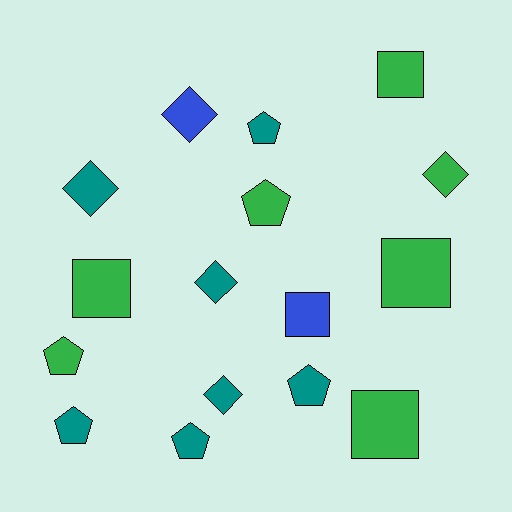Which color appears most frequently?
Teal, with 7 objects.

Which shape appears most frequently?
Pentagon, with 6 objects.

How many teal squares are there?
There are no teal squares.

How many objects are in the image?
There are 16 objects.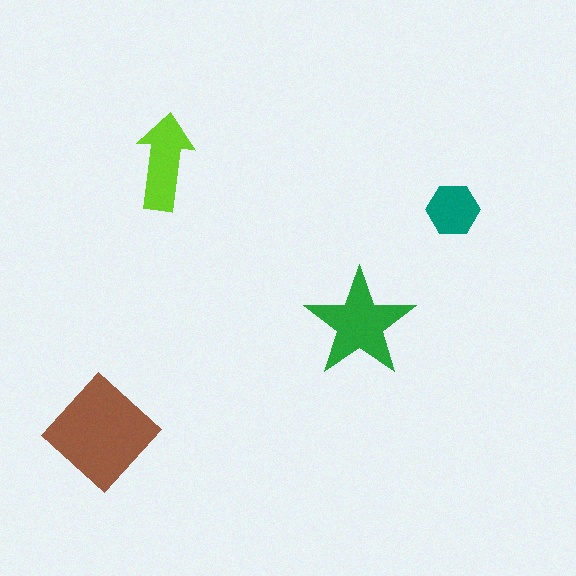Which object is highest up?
The lime arrow is topmost.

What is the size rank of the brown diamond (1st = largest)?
1st.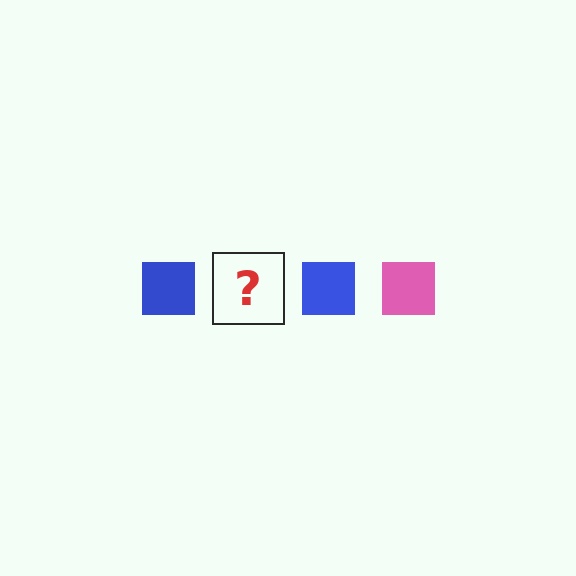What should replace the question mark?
The question mark should be replaced with a pink square.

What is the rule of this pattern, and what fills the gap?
The rule is that the pattern cycles through blue, pink squares. The gap should be filled with a pink square.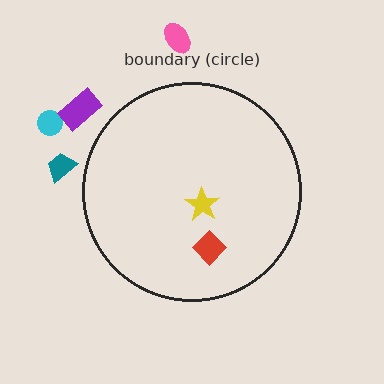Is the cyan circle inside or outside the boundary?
Outside.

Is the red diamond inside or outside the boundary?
Inside.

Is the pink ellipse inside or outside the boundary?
Outside.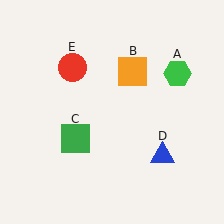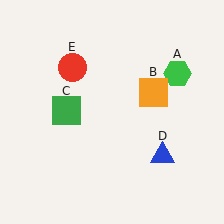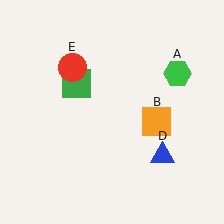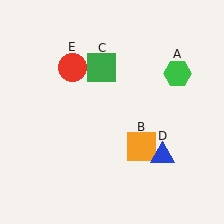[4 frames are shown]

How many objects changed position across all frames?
2 objects changed position: orange square (object B), green square (object C).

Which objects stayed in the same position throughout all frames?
Green hexagon (object A) and blue triangle (object D) and red circle (object E) remained stationary.